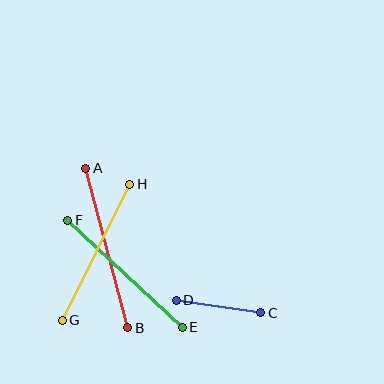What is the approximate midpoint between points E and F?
The midpoint is at approximately (125, 274) pixels.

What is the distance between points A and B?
The distance is approximately 165 pixels.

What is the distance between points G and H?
The distance is approximately 151 pixels.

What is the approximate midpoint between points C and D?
The midpoint is at approximately (219, 307) pixels.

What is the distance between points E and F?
The distance is approximately 156 pixels.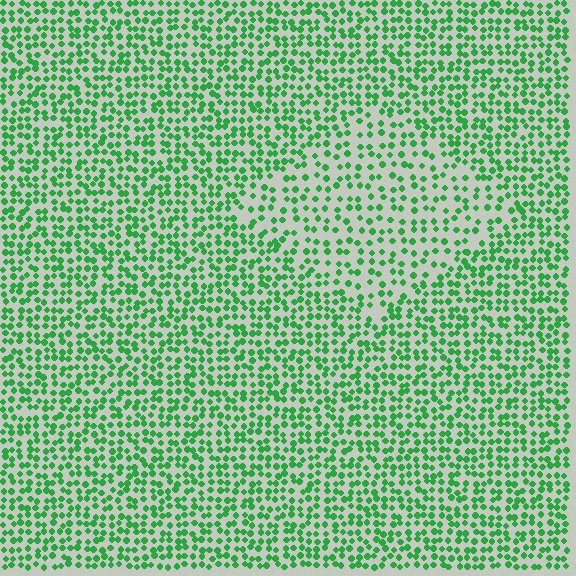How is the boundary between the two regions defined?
The boundary is defined by a change in element density (approximately 1.7x ratio). All elements are the same color, size, and shape.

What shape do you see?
I see a diamond.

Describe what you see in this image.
The image contains small green elements arranged at two different densities. A diamond-shaped region is visible where the elements are less densely packed than the surrounding area.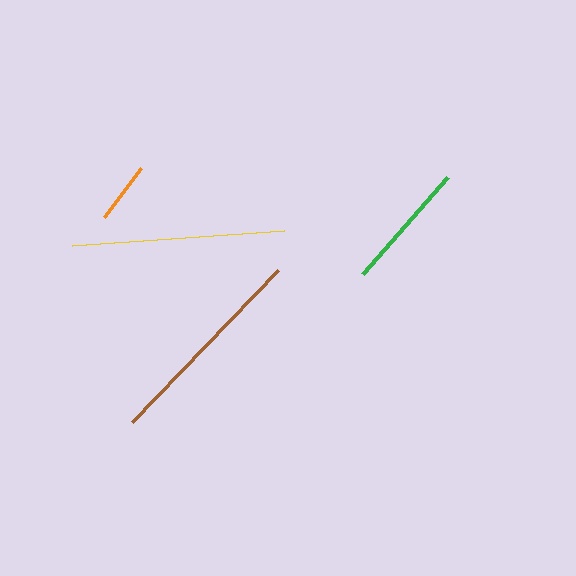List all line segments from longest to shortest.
From longest to shortest: yellow, brown, green, orange.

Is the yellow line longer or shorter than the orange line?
The yellow line is longer than the orange line.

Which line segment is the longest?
The yellow line is the longest at approximately 212 pixels.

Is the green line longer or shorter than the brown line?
The brown line is longer than the green line.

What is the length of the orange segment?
The orange segment is approximately 62 pixels long.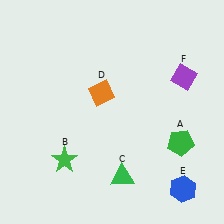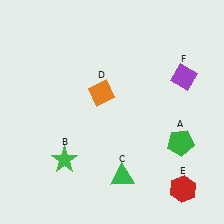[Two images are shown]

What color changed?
The hexagon (E) changed from blue in Image 1 to red in Image 2.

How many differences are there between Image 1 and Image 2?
There is 1 difference between the two images.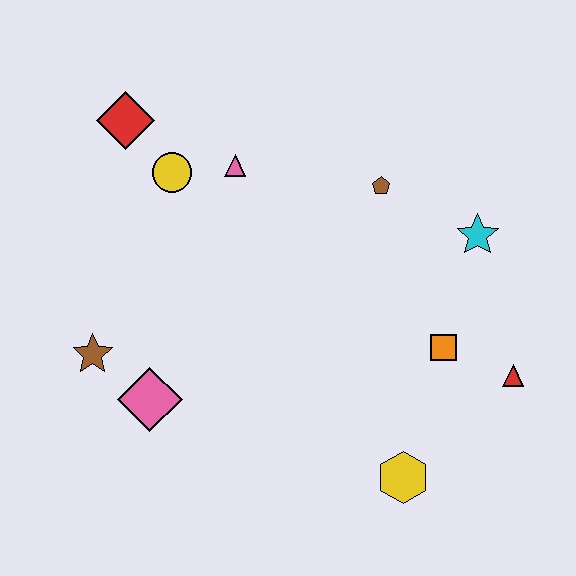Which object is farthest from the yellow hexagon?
The red diamond is farthest from the yellow hexagon.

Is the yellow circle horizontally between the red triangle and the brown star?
Yes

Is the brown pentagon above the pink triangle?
No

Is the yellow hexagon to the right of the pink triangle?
Yes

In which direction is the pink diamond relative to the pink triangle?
The pink diamond is below the pink triangle.